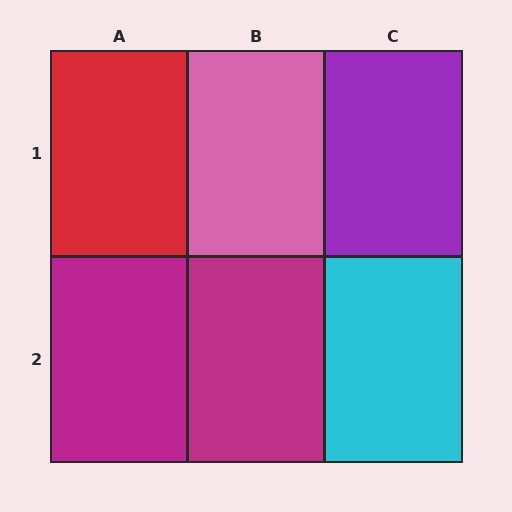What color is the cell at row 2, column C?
Cyan.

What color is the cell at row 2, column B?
Magenta.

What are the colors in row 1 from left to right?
Red, pink, purple.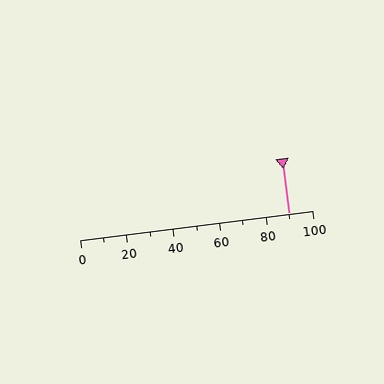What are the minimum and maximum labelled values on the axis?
The axis runs from 0 to 100.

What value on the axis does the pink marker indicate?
The marker indicates approximately 90.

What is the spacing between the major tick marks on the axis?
The major ticks are spaced 20 apart.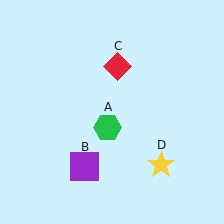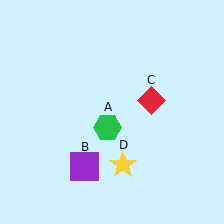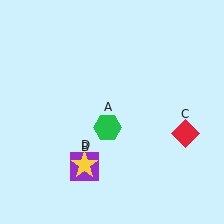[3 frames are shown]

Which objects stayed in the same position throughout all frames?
Green hexagon (object A) and purple square (object B) remained stationary.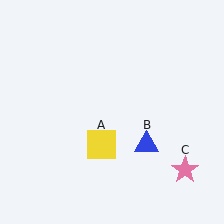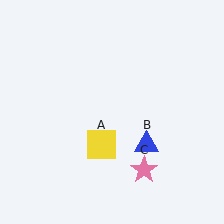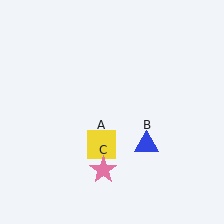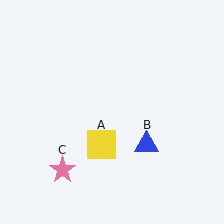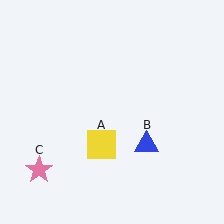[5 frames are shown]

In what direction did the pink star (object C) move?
The pink star (object C) moved left.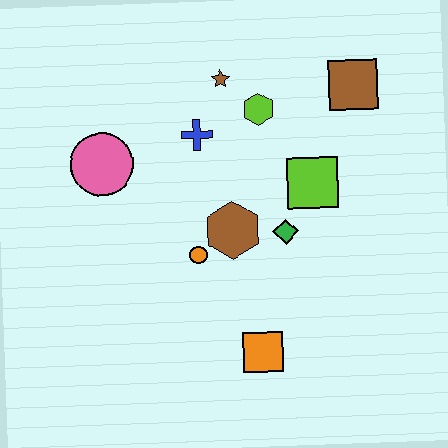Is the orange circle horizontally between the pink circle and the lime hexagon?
Yes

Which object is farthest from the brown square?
The orange square is farthest from the brown square.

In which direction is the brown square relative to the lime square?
The brown square is above the lime square.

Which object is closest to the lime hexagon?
The brown star is closest to the lime hexagon.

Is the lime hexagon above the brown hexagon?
Yes